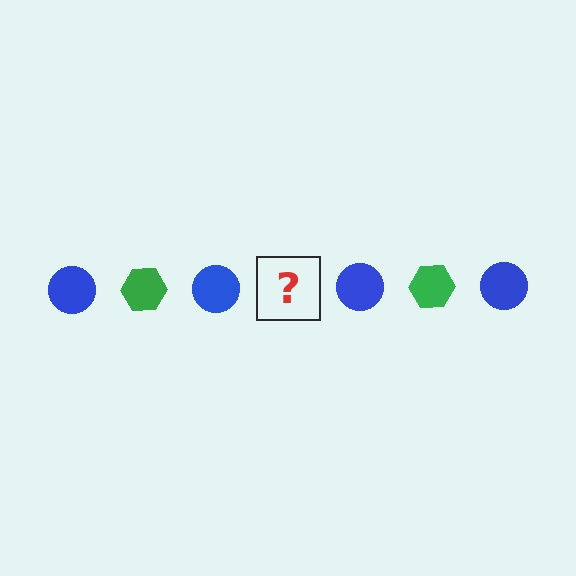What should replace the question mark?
The question mark should be replaced with a green hexagon.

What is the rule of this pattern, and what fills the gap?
The rule is that the pattern alternates between blue circle and green hexagon. The gap should be filled with a green hexagon.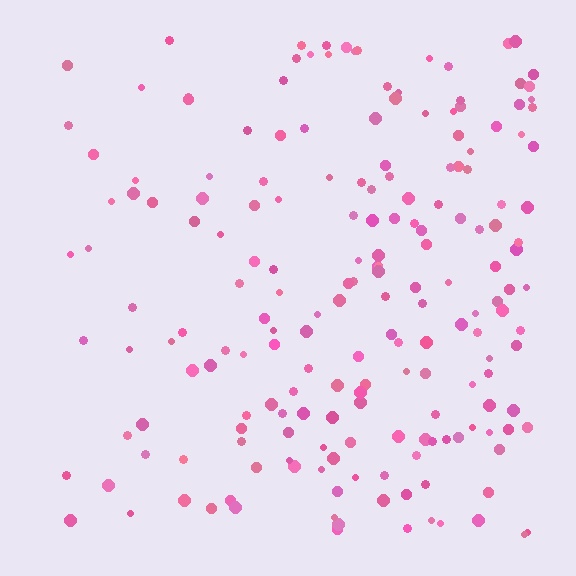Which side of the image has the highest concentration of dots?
The right.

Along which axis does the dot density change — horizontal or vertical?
Horizontal.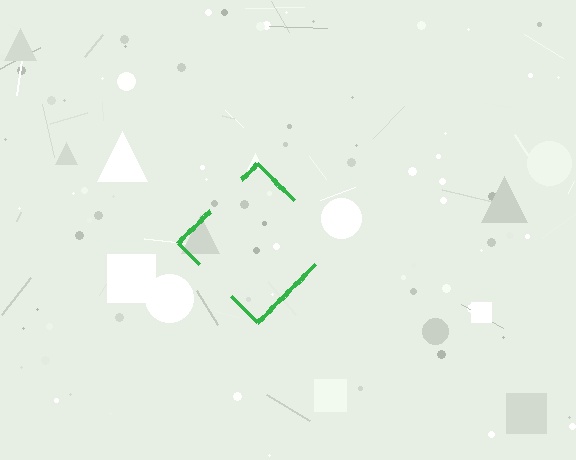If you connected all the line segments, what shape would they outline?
They would outline a diamond.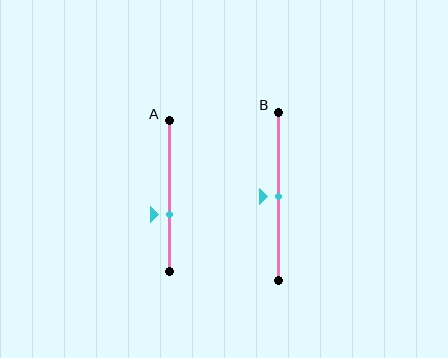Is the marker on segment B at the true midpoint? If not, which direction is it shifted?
Yes, the marker on segment B is at the true midpoint.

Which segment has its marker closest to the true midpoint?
Segment B has its marker closest to the true midpoint.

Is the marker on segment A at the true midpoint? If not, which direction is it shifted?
No, the marker on segment A is shifted downward by about 13% of the segment length.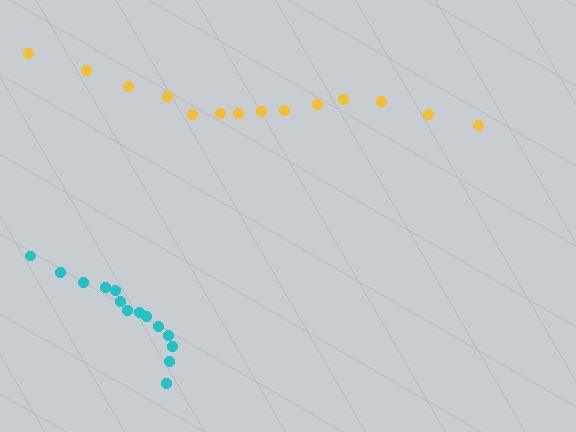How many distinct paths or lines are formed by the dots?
There are 2 distinct paths.